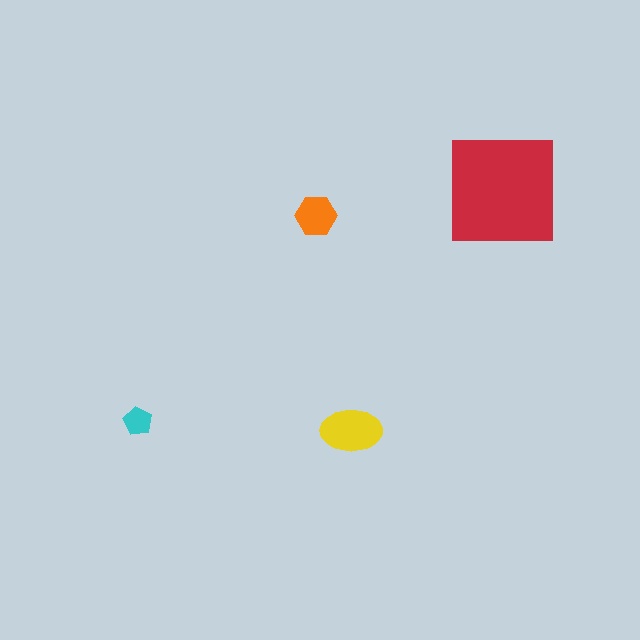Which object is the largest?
The red square.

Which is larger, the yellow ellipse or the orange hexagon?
The yellow ellipse.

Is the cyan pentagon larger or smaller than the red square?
Smaller.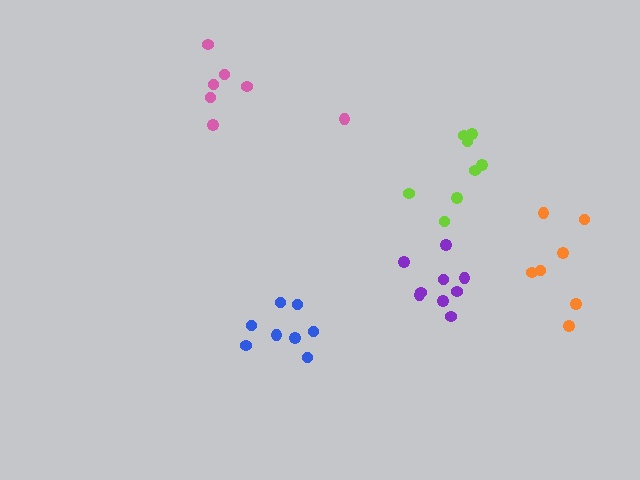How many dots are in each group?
Group 1: 7 dots, Group 2: 8 dots, Group 3: 9 dots, Group 4: 8 dots, Group 5: 7 dots (39 total).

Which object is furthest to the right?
The orange cluster is rightmost.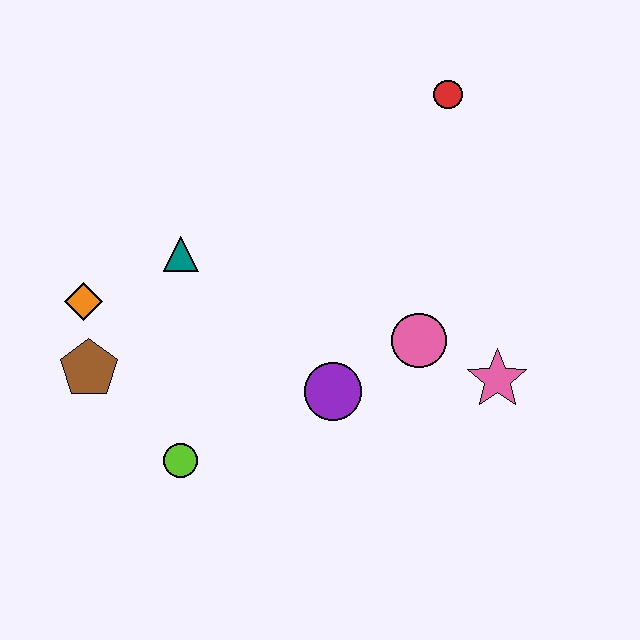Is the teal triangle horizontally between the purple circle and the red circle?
No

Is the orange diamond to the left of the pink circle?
Yes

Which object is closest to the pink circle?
The pink star is closest to the pink circle.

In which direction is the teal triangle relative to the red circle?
The teal triangle is to the left of the red circle.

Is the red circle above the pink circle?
Yes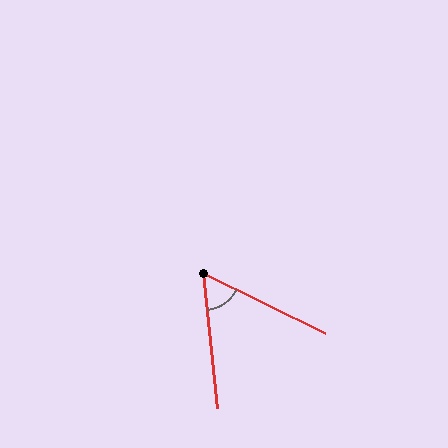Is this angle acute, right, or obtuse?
It is acute.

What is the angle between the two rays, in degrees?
Approximately 58 degrees.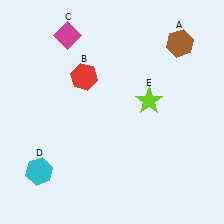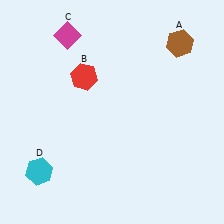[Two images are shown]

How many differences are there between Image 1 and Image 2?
There is 1 difference between the two images.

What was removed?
The lime star (E) was removed in Image 2.